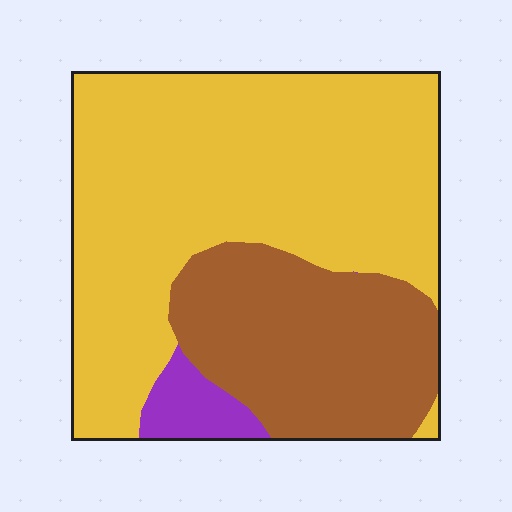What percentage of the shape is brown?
Brown takes up about one third (1/3) of the shape.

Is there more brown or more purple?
Brown.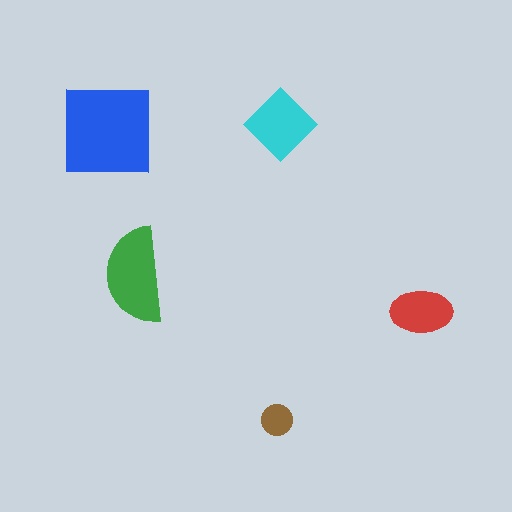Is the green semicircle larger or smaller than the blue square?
Smaller.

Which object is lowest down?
The brown circle is bottommost.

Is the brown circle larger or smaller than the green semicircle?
Smaller.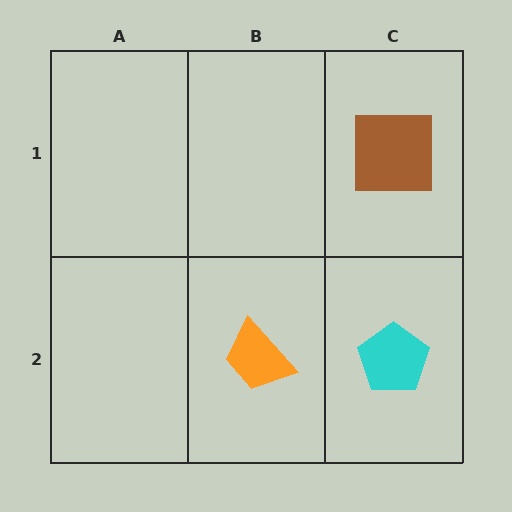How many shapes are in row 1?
1 shape.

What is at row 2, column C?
A cyan pentagon.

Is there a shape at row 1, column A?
No, that cell is empty.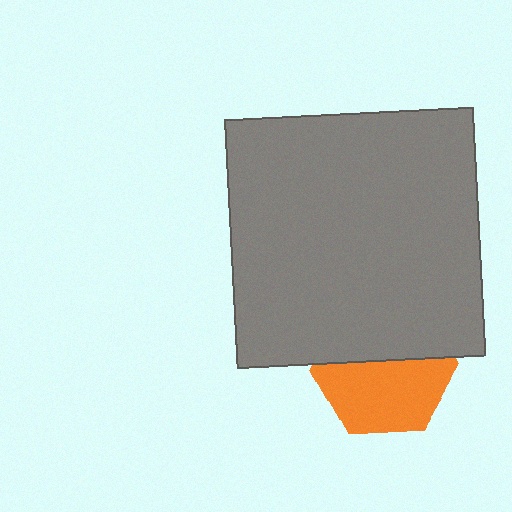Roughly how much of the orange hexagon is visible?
About half of it is visible (roughly 57%).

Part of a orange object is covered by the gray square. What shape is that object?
It is a hexagon.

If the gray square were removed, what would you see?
You would see the complete orange hexagon.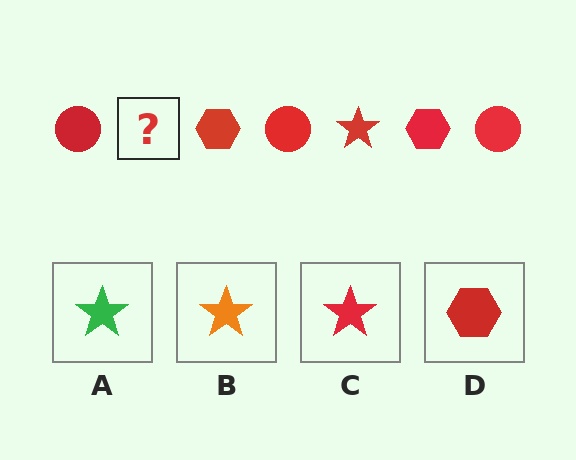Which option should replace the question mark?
Option C.